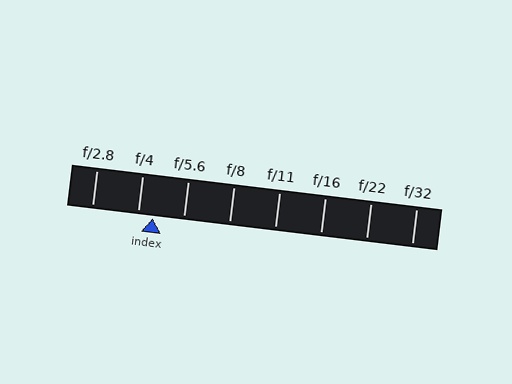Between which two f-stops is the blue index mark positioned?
The index mark is between f/4 and f/5.6.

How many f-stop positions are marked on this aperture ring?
There are 8 f-stop positions marked.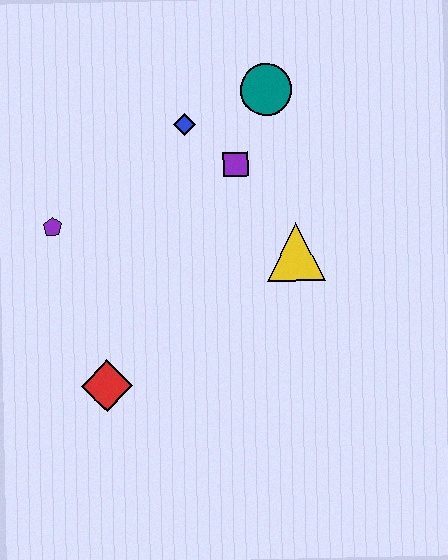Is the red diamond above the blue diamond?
No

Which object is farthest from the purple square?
The red diamond is farthest from the purple square.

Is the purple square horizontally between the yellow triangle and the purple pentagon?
Yes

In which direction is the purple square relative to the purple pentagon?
The purple square is to the right of the purple pentagon.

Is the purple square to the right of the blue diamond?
Yes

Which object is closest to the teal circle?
The purple square is closest to the teal circle.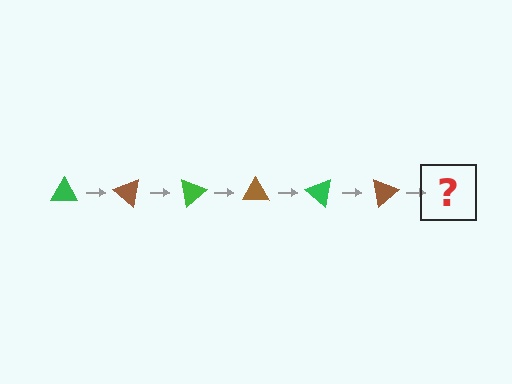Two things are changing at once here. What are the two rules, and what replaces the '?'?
The two rules are that it rotates 40 degrees each step and the color cycles through green and brown. The '?' should be a green triangle, rotated 240 degrees from the start.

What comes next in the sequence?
The next element should be a green triangle, rotated 240 degrees from the start.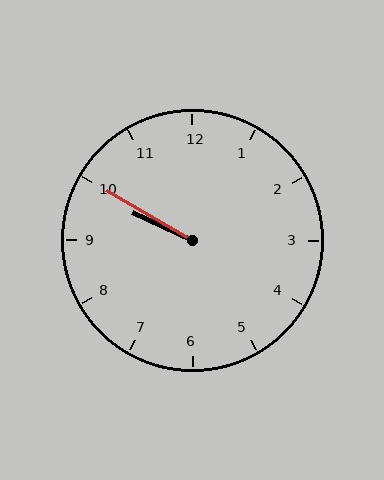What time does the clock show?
9:50.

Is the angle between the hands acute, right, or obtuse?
It is acute.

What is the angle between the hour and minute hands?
Approximately 5 degrees.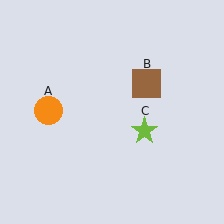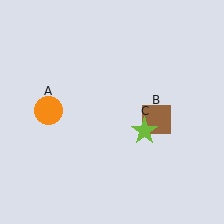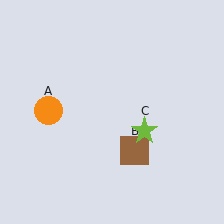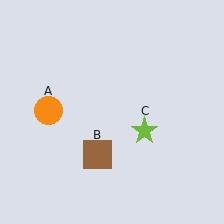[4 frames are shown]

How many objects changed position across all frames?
1 object changed position: brown square (object B).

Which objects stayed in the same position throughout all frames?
Orange circle (object A) and lime star (object C) remained stationary.